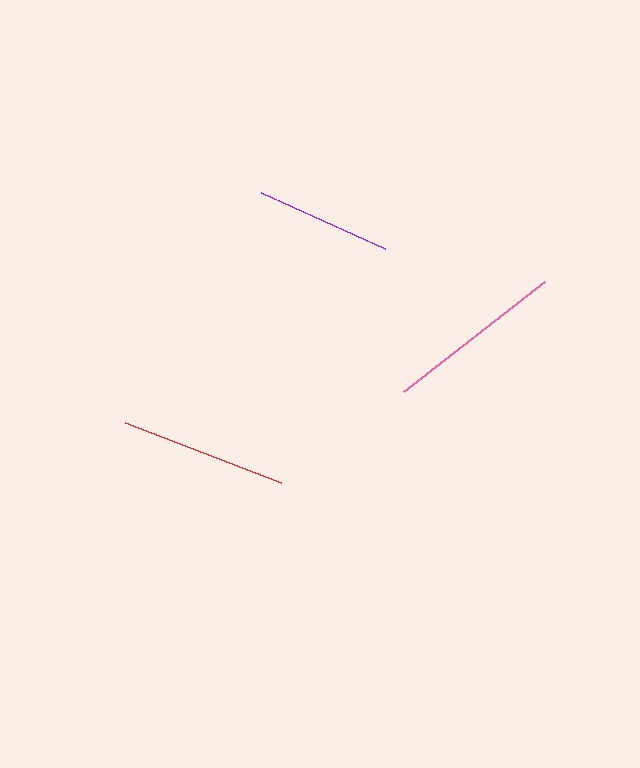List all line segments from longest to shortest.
From longest to shortest: pink, red, purple.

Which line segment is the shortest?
The purple line is the shortest at approximately 137 pixels.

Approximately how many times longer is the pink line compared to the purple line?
The pink line is approximately 1.3 times the length of the purple line.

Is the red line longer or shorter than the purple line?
The red line is longer than the purple line.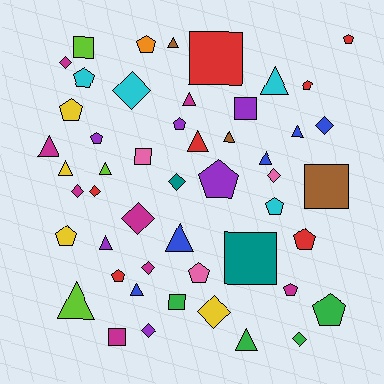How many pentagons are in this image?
There are 15 pentagons.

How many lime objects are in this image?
There are 3 lime objects.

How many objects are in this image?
There are 50 objects.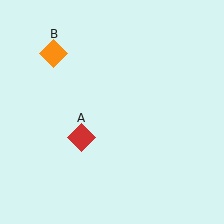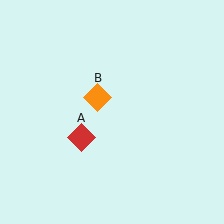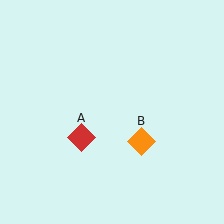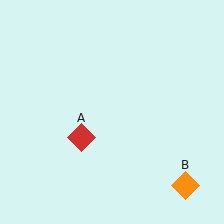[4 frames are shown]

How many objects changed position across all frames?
1 object changed position: orange diamond (object B).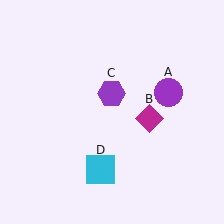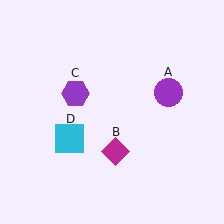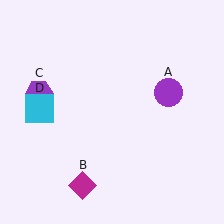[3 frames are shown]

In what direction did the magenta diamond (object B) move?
The magenta diamond (object B) moved down and to the left.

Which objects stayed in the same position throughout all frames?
Purple circle (object A) remained stationary.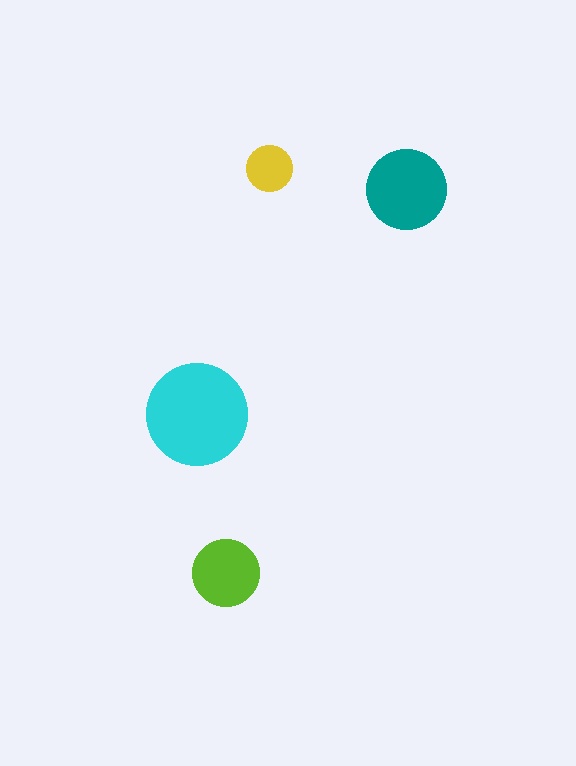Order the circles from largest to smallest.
the cyan one, the teal one, the lime one, the yellow one.